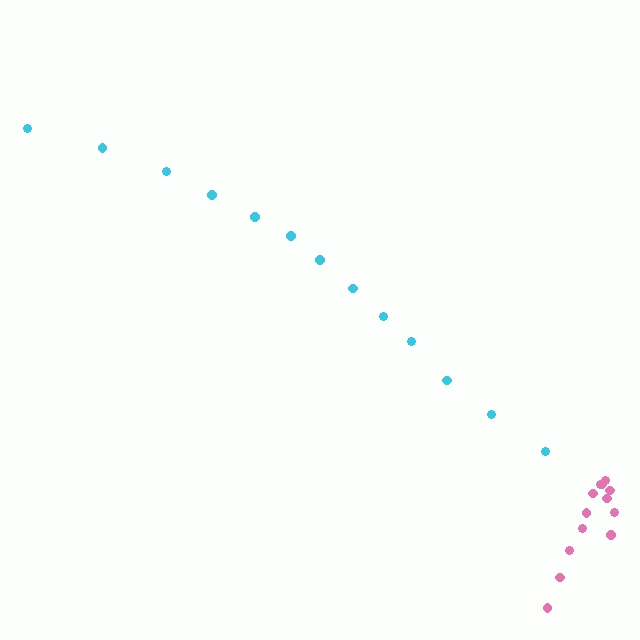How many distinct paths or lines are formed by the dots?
There are 2 distinct paths.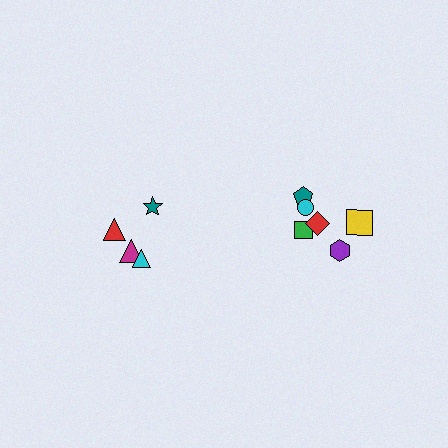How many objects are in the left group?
There are 4 objects.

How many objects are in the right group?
There are 6 objects.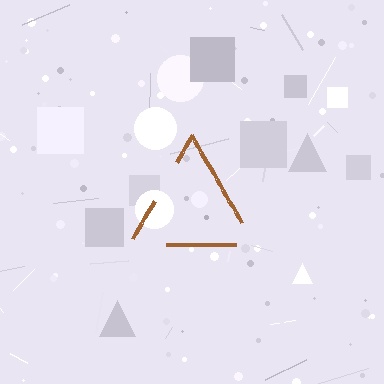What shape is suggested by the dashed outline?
The dashed outline suggests a triangle.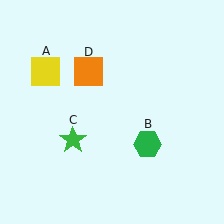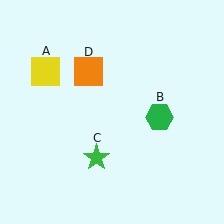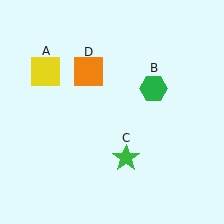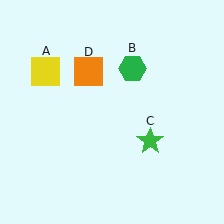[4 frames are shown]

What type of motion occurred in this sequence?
The green hexagon (object B), green star (object C) rotated counterclockwise around the center of the scene.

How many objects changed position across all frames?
2 objects changed position: green hexagon (object B), green star (object C).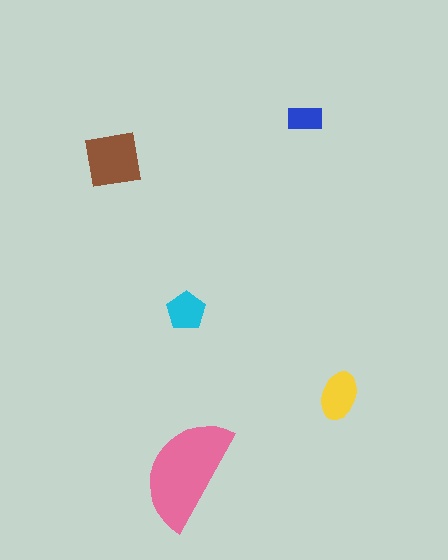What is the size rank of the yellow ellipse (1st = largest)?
3rd.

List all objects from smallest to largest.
The blue rectangle, the cyan pentagon, the yellow ellipse, the brown square, the pink semicircle.